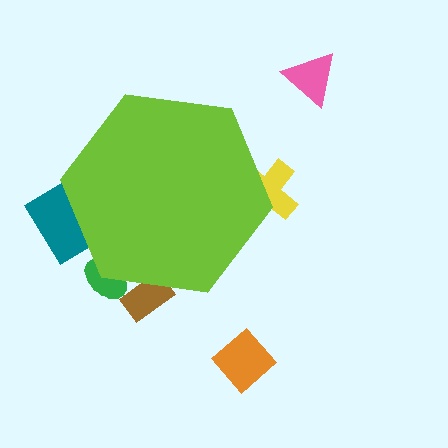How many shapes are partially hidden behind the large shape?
4 shapes are partially hidden.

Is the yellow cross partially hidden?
Yes, the yellow cross is partially hidden behind the lime hexagon.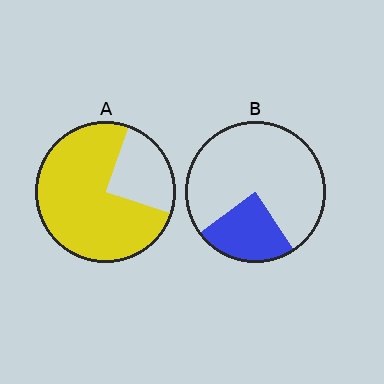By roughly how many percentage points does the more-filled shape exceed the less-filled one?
By roughly 50 percentage points (A over B).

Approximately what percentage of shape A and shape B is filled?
A is approximately 75% and B is approximately 25%.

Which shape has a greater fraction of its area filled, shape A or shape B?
Shape A.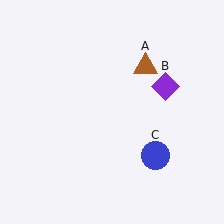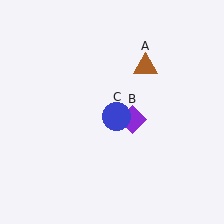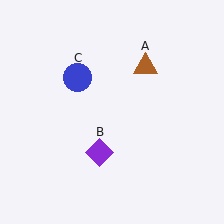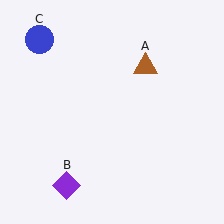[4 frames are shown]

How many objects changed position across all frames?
2 objects changed position: purple diamond (object B), blue circle (object C).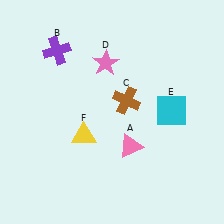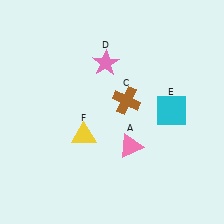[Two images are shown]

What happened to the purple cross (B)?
The purple cross (B) was removed in Image 2. It was in the top-left area of Image 1.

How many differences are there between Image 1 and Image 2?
There is 1 difference between the two images.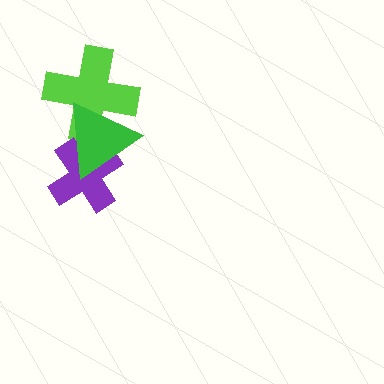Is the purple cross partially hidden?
Yes, it is partially covered by another shape.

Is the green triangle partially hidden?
No, no other shape covers it.